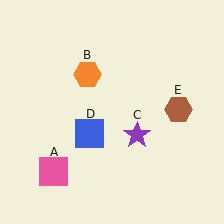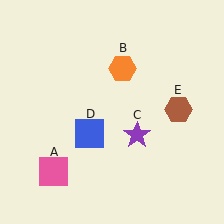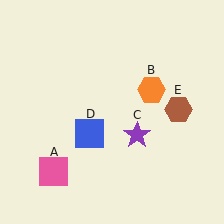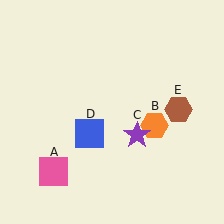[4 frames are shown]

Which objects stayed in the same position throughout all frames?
Pink square (object A) and purple star (object C) and blue square (object D) and brown hexagon (object E) remained stationary.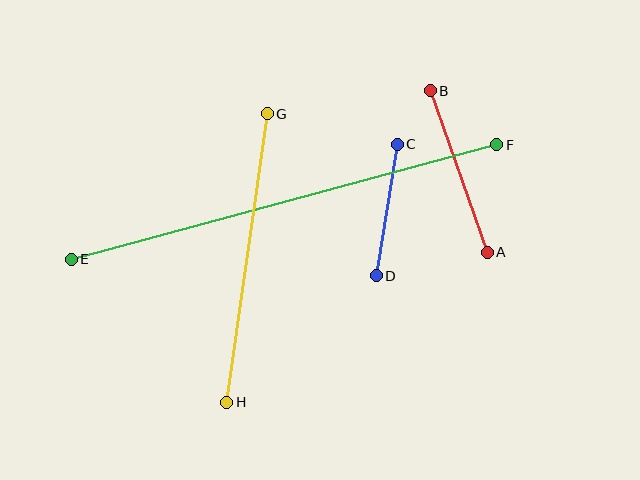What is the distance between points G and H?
The distance is approximately 291 pixels.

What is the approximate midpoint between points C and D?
The midpoint is at approximately (387, 210) pixels.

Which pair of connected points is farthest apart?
Points E and F are farthest apart.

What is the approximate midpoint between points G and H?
The midpoint is at approximately (247, 258) pixels.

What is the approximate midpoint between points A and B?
The midpoint is at approximately (459, 172) pixels.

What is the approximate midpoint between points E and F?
The midpoint is at approximately (284, 202) pixels.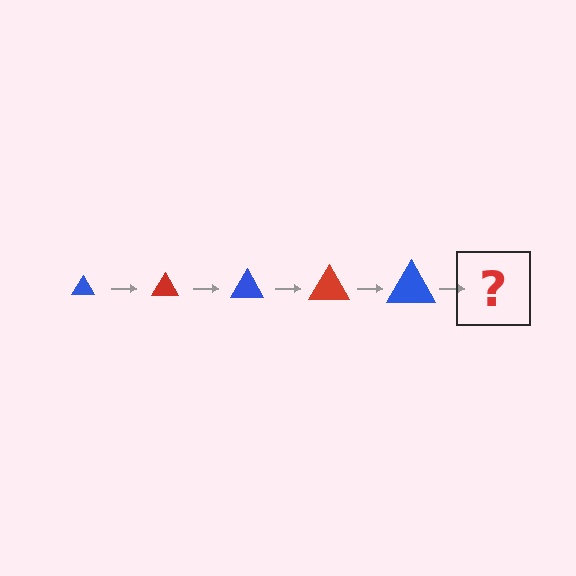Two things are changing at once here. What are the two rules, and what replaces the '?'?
The two rules are that the triangle grows larger each step and the color cycles through blue and red. The '?' should be a red triangle, larger than the previous one.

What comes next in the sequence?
The next element should be a red triangle, larger than the previous one.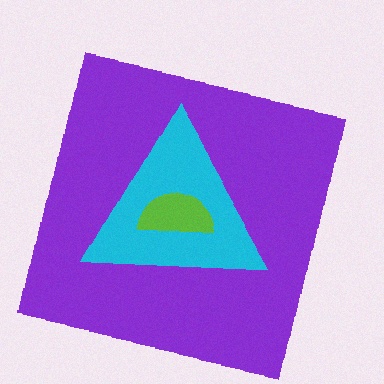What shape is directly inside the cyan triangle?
The lime semicircle.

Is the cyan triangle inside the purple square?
Yes.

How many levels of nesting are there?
3.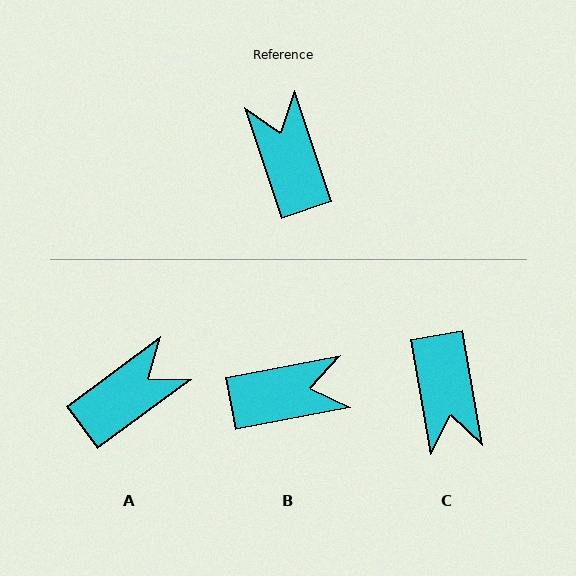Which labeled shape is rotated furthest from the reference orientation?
C, about 171 degrees away.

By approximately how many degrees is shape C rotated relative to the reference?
Approximately 171 degrees counter-clockwise.